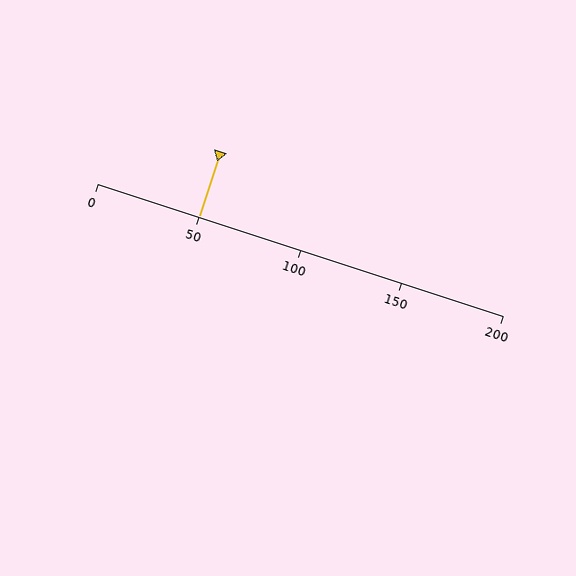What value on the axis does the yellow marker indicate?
The marker indicates approximately 50.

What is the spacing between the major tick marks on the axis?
The major ticks are spaced 50 apart.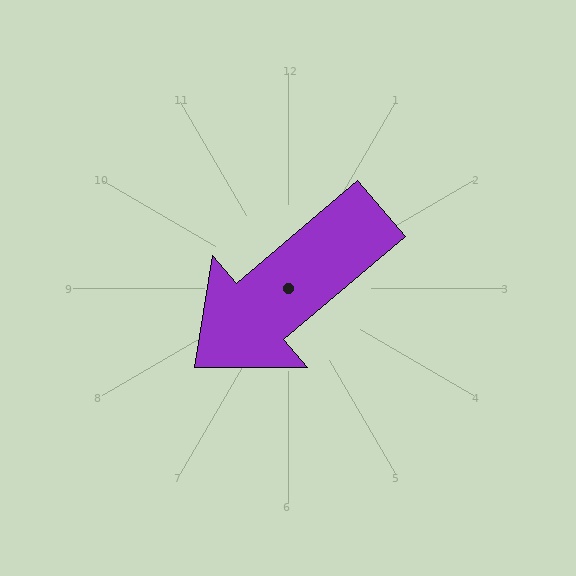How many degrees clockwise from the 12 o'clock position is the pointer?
Approximately 230 degrees.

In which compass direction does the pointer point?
Southwest.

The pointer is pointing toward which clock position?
Roughly 8 o'clock.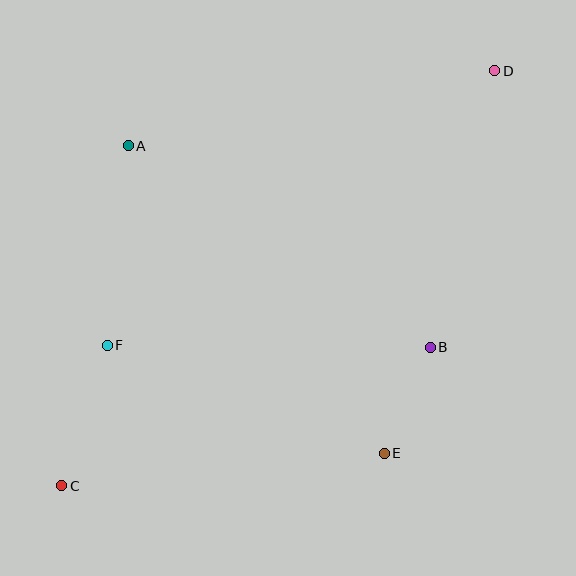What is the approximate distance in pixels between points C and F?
The distance between C and F is approximately 147 pixels.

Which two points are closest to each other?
Points B and E are closest to each other.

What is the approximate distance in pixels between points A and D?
The distance between A and D is approximately 374 pixels.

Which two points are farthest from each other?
Points C and D are farthest from each other.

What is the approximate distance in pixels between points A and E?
The distance between A and E is approximately 400 pixels.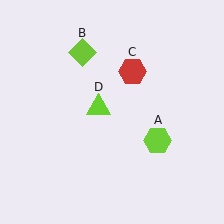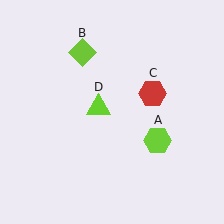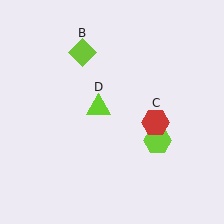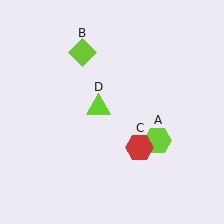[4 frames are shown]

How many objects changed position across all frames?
1 object changed position: red hexagon (object C).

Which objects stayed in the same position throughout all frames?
Lime hexagon (object A) and lime diamond (object B) and lime triangle (object D) remained stationary.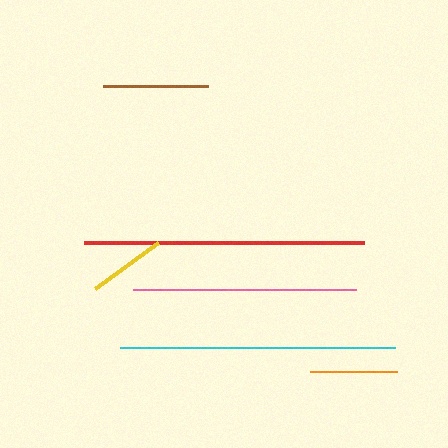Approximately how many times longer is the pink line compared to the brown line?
The pink line is approximately 2.1 times the length of the brown line.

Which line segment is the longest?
The red line is the longest at approximately 280 pixels.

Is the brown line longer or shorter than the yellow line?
The brown line is longer than the yellow line.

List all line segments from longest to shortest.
From longest to shortest: red, cyan, pink, brown, orange, yellow.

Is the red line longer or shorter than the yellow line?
The red line is longer than the yellow line.